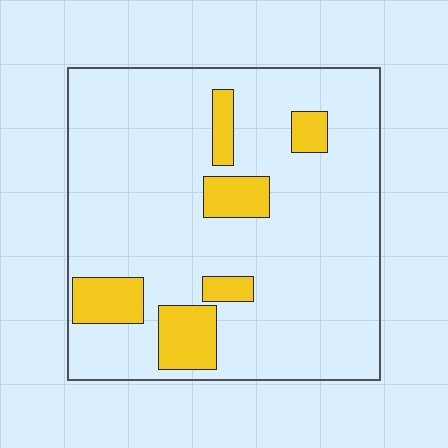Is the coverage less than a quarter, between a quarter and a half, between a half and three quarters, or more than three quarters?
Less than a quarter.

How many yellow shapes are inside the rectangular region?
6.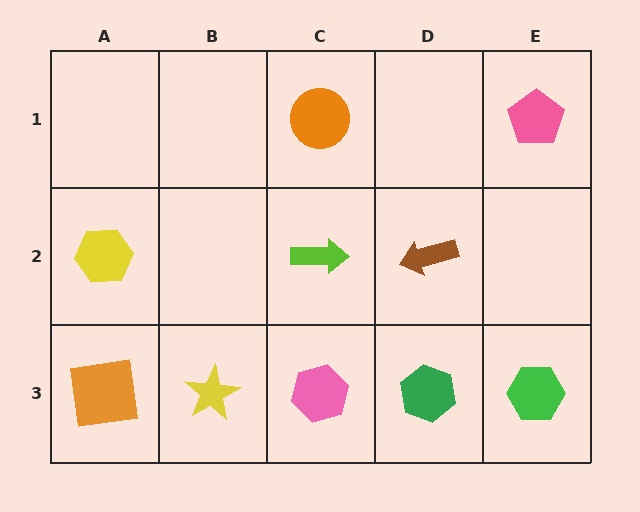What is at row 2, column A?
A yellow hexagon.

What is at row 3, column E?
A green hexagon.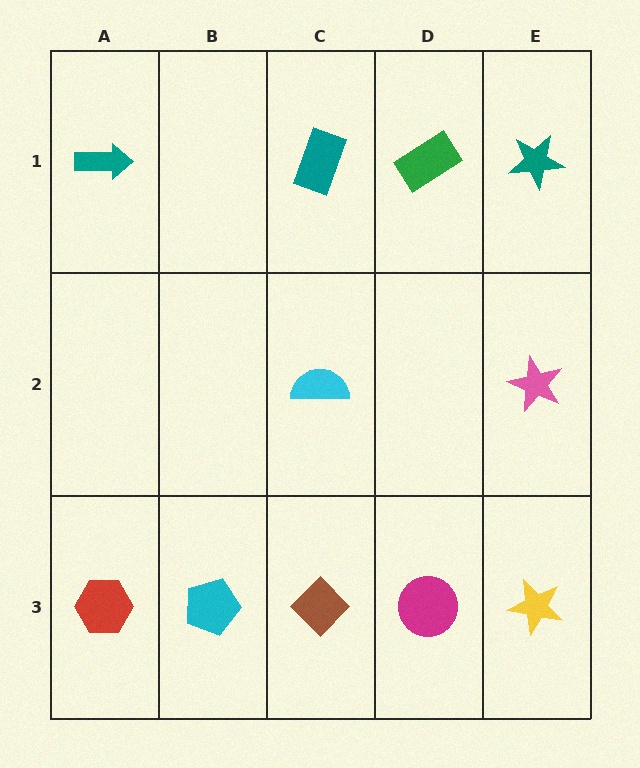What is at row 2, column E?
A pink star.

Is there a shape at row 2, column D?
No, that cell is empty.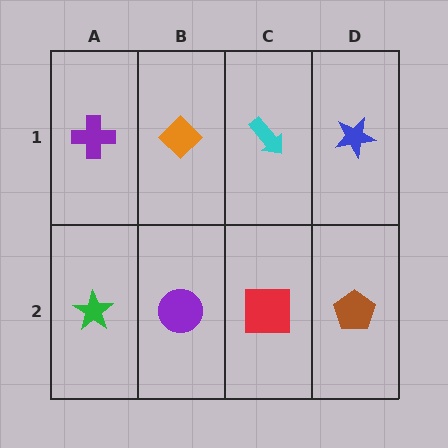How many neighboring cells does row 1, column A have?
2.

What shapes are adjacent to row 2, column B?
An orange diamond (row 1, column B), a green star (row 2, column A), a red square (row 2, column C).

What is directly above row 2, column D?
A blue star.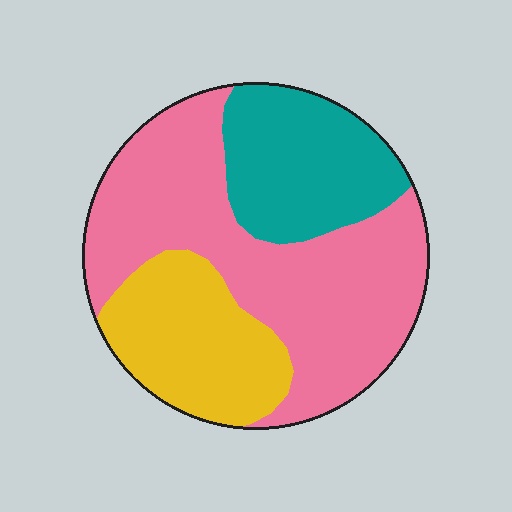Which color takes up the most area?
Pink, at roughly 55%.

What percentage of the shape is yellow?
Yellow covers about 25% of the shape.